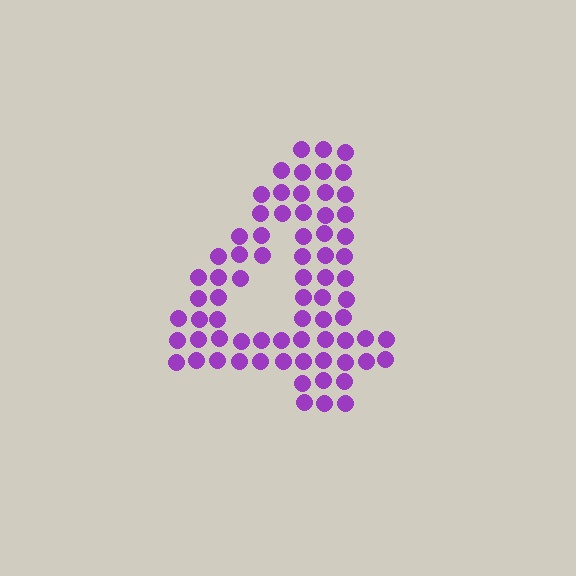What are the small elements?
The small elements are circles.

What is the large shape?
The large shape is the digit 4.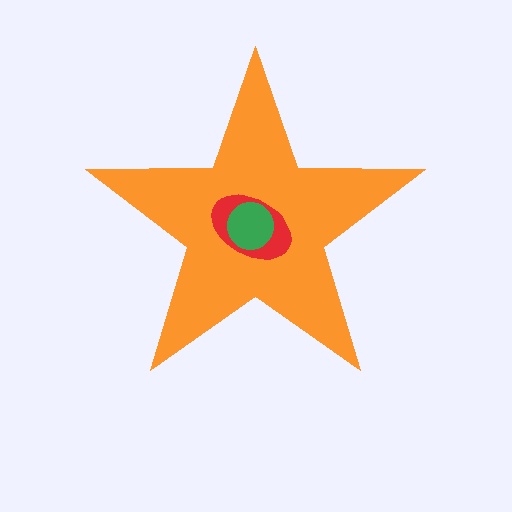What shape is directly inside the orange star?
The red ellipse.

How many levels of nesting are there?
3.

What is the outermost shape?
The orange star.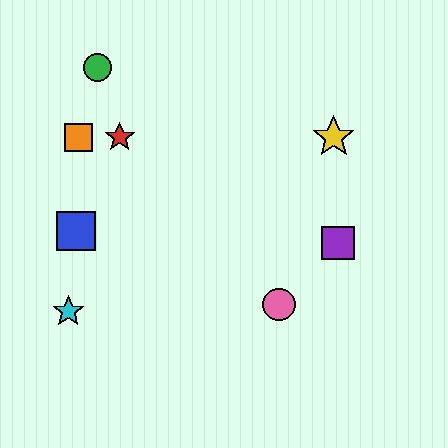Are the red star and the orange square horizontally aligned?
Yes, both are at y≈137.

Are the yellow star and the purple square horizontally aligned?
No, the yellow star is at y≈137 and the purple square is at y≈243.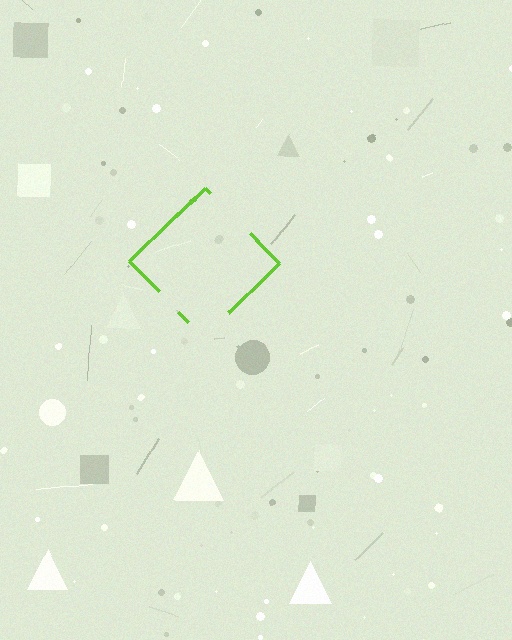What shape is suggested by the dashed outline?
The dashed outline suggests a diamond.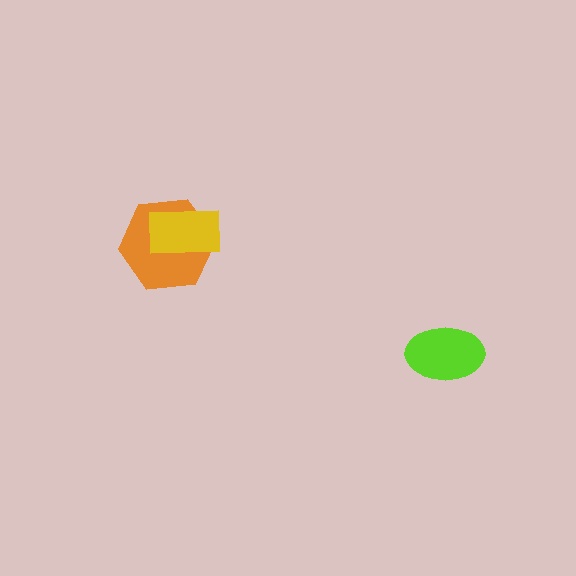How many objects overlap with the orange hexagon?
1 object overlaps with the orange hexagon.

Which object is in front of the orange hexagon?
The yellow rectangle is in front of the orange hexagon.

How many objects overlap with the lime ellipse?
0 objects overlap with the lime ellipse.